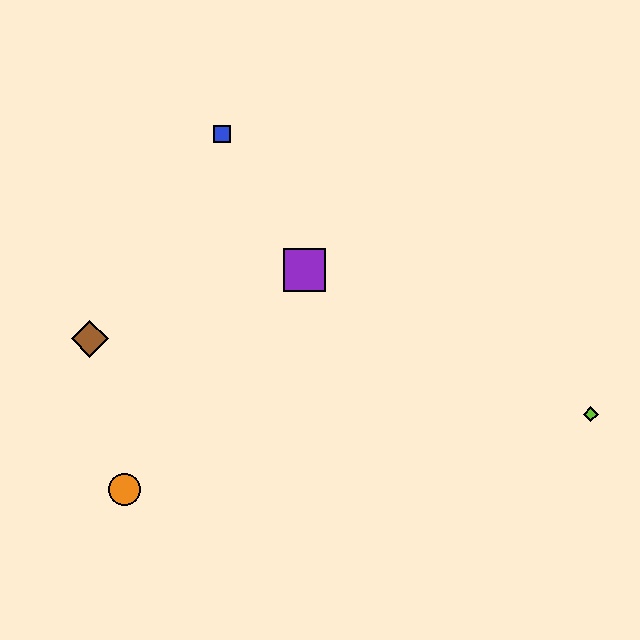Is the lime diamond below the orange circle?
No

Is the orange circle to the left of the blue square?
Yes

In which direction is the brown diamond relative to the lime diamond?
The brown diamond is to the left of the lime diamond.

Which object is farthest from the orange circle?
The lime diamond is farthest from the orange circle.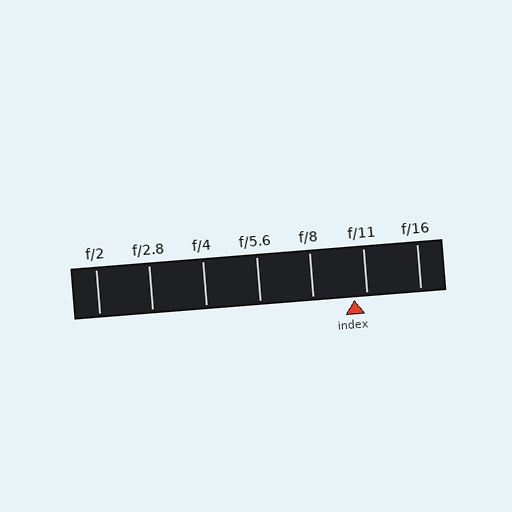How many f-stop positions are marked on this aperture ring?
There are 7 f-stop positions marked.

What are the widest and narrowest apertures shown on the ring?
The widest aperture shown is f/2 and the narrowest is f/16.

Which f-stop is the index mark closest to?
The index mark is closest to f/11.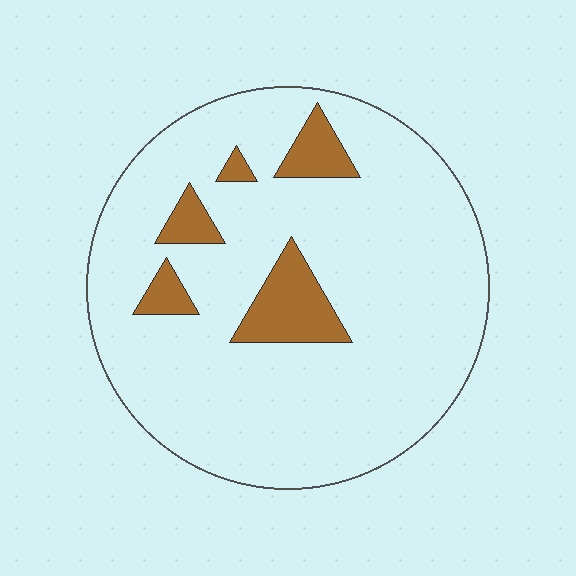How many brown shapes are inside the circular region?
5.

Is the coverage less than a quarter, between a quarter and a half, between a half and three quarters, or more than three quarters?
Less than a quarter.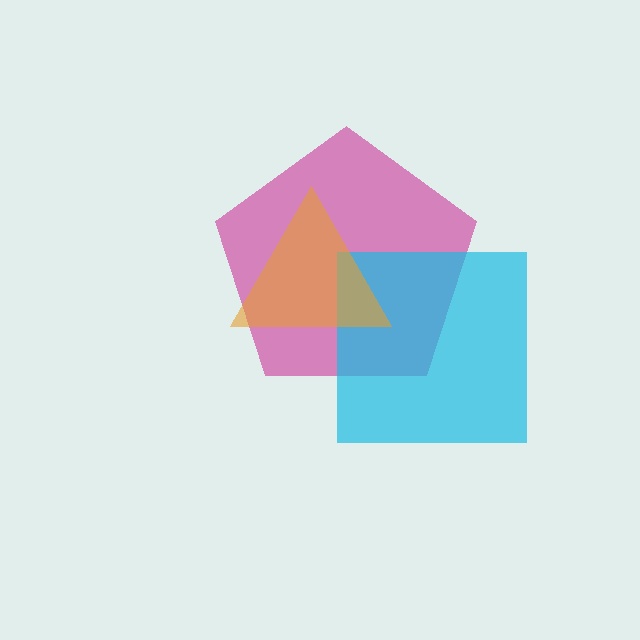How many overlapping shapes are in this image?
There are 3 overlapping shapes in the image.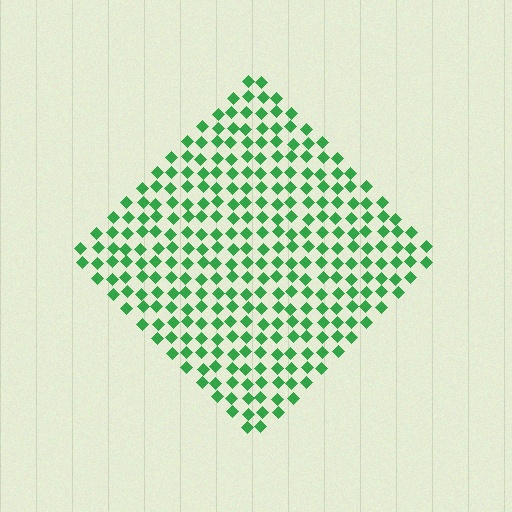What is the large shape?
The large shape is a diamond.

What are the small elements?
The small elements are diamonds.